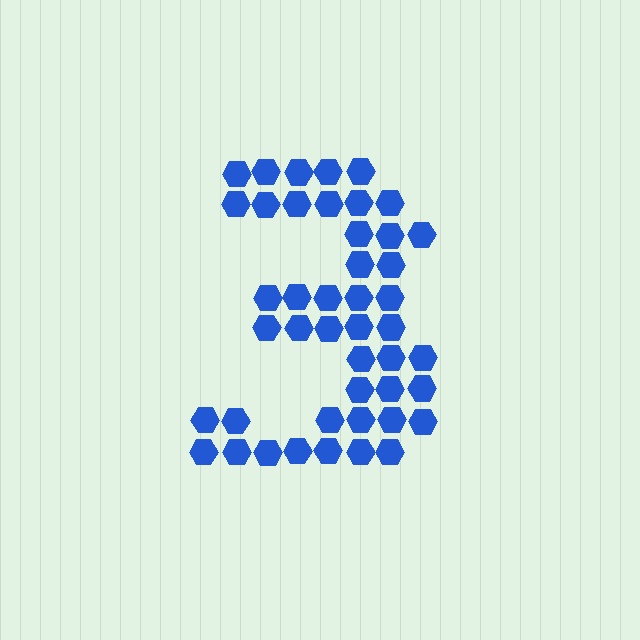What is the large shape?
The large shape is the digit 3.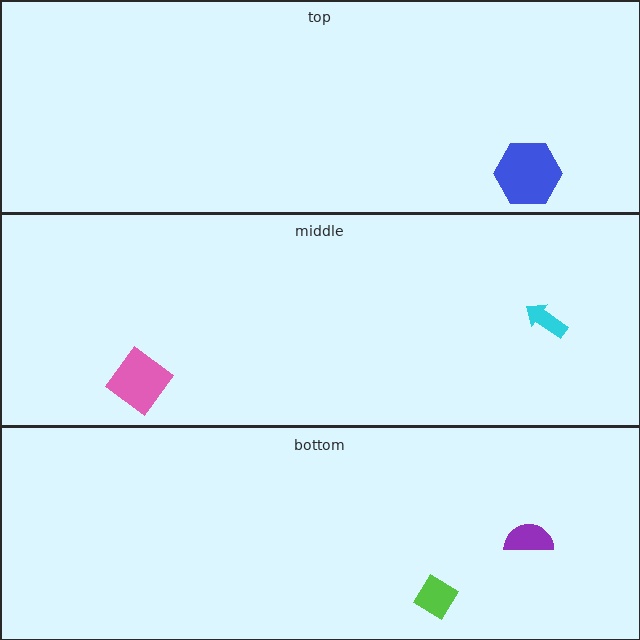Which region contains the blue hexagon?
The top region.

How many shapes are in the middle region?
2.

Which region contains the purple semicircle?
The bottom region.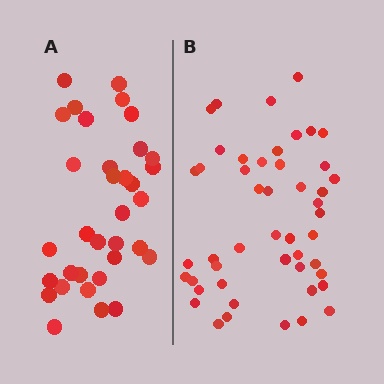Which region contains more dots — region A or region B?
Region B (the right region) has more dots.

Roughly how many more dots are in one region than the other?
Region B has approximately 15 more dots than region A.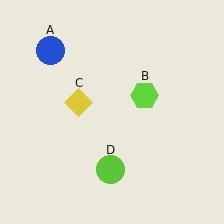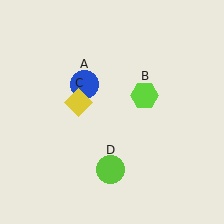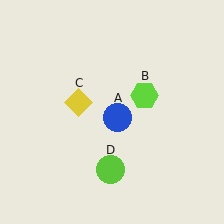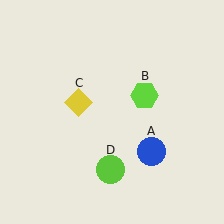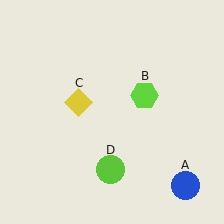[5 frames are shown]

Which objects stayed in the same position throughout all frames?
Lime hexagon (object B) and yellow diamond (object C) and lime circle (object D) remained stationary.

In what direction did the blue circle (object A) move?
The blue circle (object A) moved down and to the right.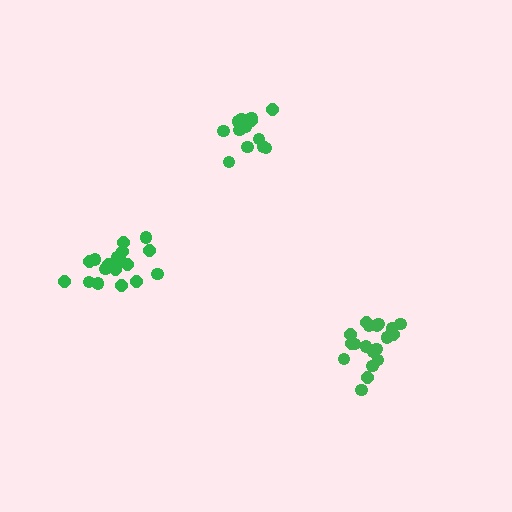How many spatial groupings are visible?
There are 3 spatial groupings.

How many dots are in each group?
Group 1: 14 dots, Group 2: 19 dots, Group 3: 18 dots (51 total).